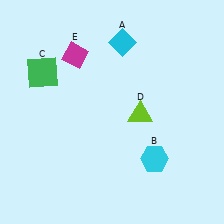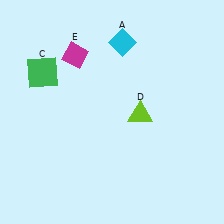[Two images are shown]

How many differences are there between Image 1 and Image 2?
There is 1 difference between the two images.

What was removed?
The cyan hexagon (B) was removed in Image 2.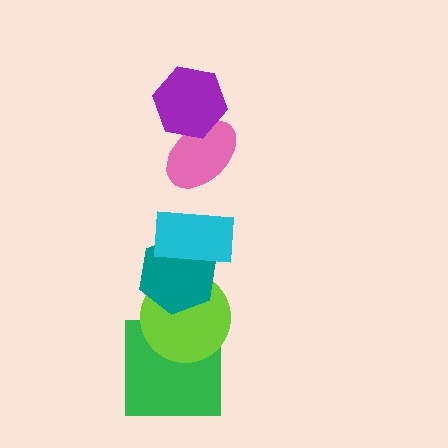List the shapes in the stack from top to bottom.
From top to bottom: the purple hexagon, the pink ellipse, the cyan rectangle, the teal hexagon, the lime circle, the green square.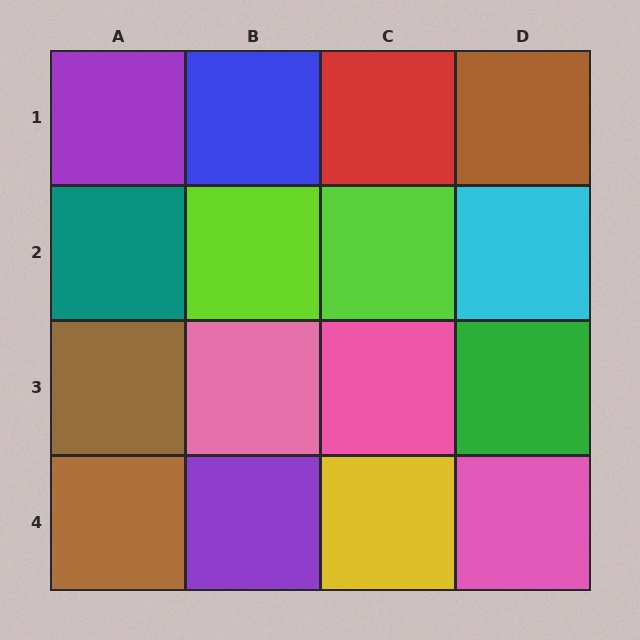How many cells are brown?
3 cells are brown.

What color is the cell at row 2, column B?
Lime.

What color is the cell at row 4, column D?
Pink.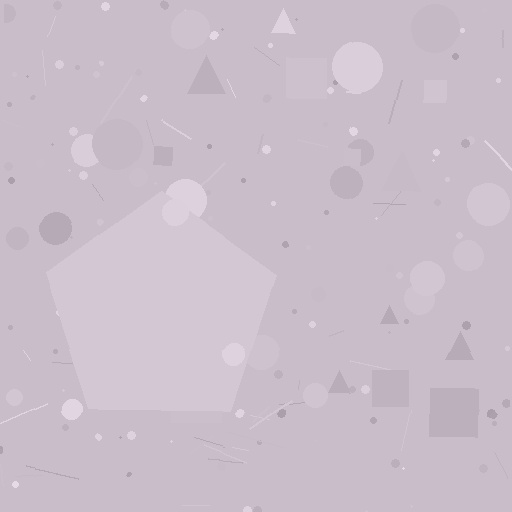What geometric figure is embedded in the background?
A pentagon is embedded in the background.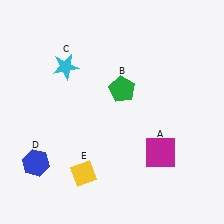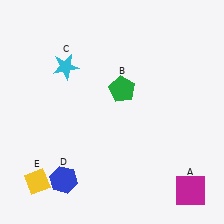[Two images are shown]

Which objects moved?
The objects that moved are: the magenta square (A), the blue hexagon (D), the yellow diamond (E).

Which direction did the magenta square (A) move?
The magenta square (A) moved down.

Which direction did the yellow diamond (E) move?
The yellow diamond (E) moved left.